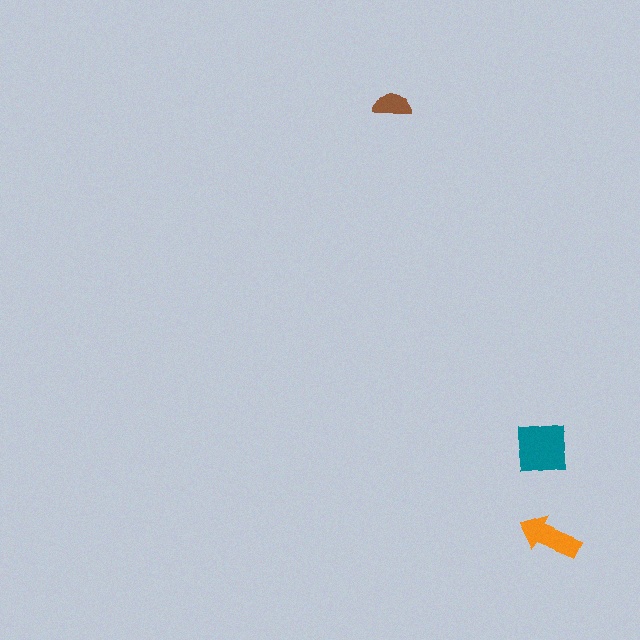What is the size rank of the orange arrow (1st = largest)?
2nd.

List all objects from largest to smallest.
The teal square, the orange arrow, the brown semicircle.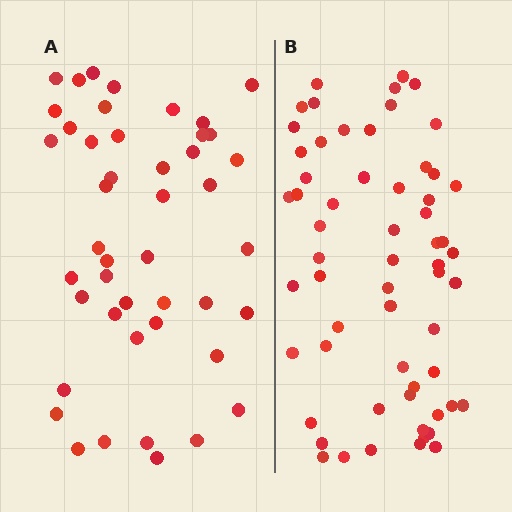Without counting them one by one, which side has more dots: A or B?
Region B (the right region) has more dots.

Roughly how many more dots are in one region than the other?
Region B has approximately 15 more dots than region A.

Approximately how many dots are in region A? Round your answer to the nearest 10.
About 40 dots. (The exact count is 45, which rounds to 40.)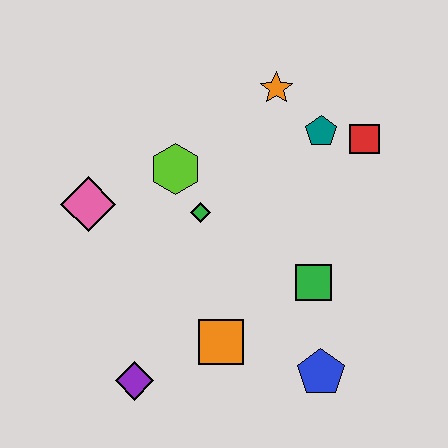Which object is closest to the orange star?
The teal pentagon is closest to the orange star.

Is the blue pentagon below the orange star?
Yes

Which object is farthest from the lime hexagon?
The blue pentagon is farthest from the lime hexagon.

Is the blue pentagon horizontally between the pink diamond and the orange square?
No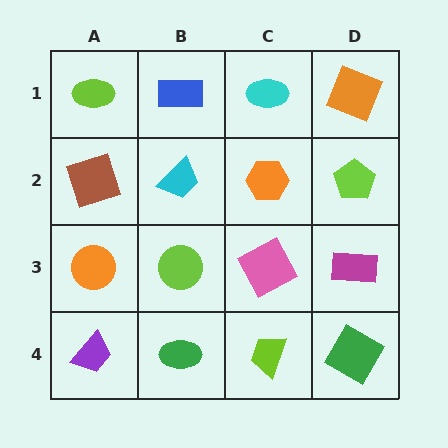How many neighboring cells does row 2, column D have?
3.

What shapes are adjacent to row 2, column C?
A cyan ellipse (row 1, column C), a pink square (row 3, column C), a cyan trapezoid (row 2, column B), a lime pentagon (row 2, column D).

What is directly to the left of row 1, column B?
A lime ellipse.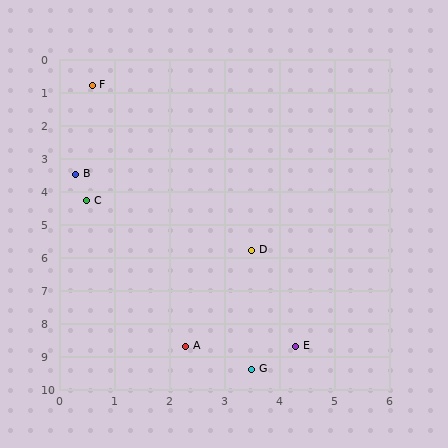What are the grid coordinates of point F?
Point F is at approximately (0.6, 0.8).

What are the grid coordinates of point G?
Point G is at approximately (3.5, 9.4).